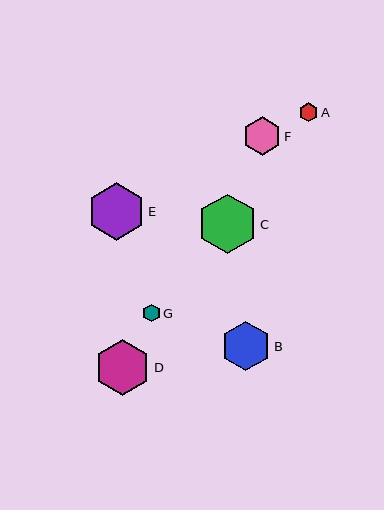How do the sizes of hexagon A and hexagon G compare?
Hexagon A and hexagon G are approximately the same size.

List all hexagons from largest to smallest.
From largest to smallest: C, E, D, B, F, A, G.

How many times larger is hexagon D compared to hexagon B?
Hexagon D is approximately 1.1 times the size of hexagon B.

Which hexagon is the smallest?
Hexagon G is the smallest with a size of approximately 18 pixels.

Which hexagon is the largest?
Hexagon C is the largest with a size of approximately 59 pixels.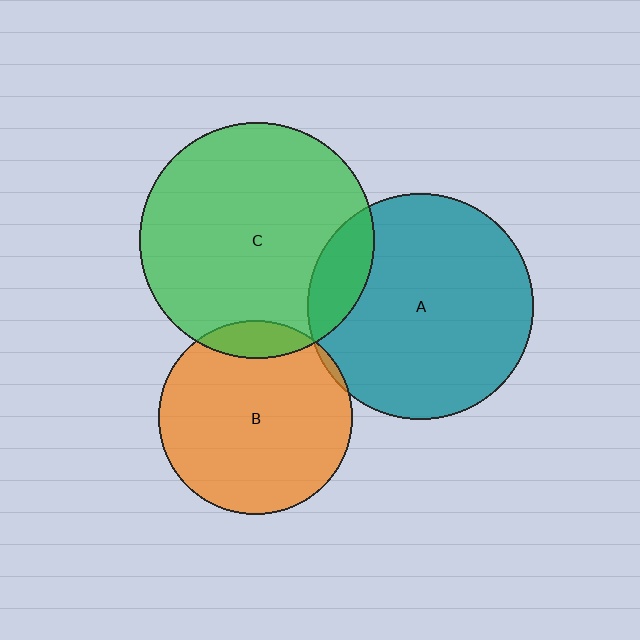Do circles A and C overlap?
Yes.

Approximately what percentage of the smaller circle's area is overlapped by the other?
Approximately 15%.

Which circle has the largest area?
Circle C (green).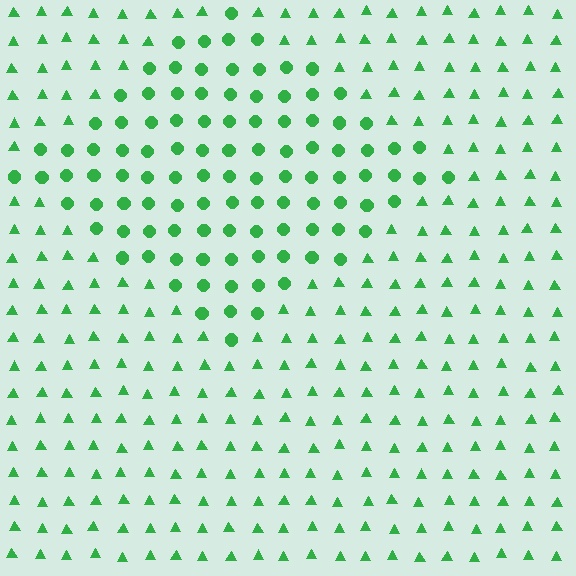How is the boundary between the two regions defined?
The boundary is defined by a change in element shape: circles inside vs. triangles outside. All elements share the same color and spacing.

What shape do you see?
I see a diamond.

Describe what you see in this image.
The image is filled with small green elements arranged in a uniform grid. A diamond-shaped region contains circles, while the surrounding area contains triangles. The boundary is defined purely by the change in element shape.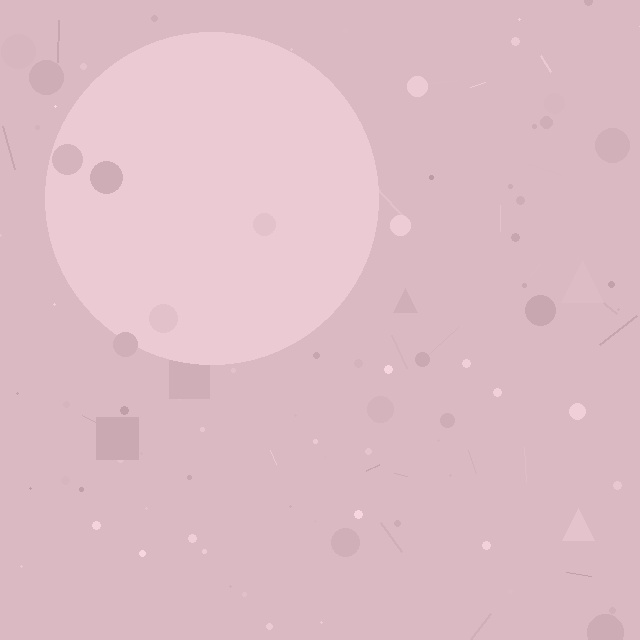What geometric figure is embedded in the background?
A circle is embedded in the background.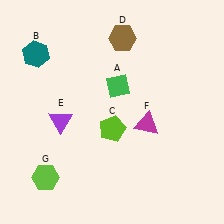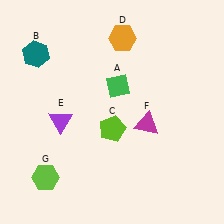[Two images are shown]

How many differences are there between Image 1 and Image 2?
There is 1 difference between the two images.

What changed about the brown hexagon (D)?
In Image 1, D is brown. In Image 2, it changed to orange.